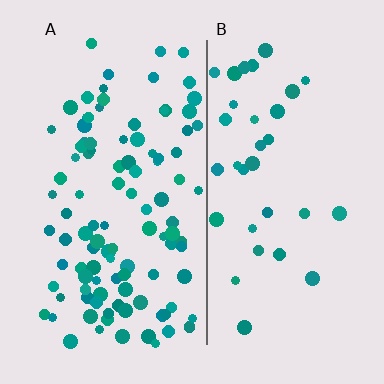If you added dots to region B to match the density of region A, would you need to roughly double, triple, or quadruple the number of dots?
Approximately triple.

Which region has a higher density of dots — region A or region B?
A (the left).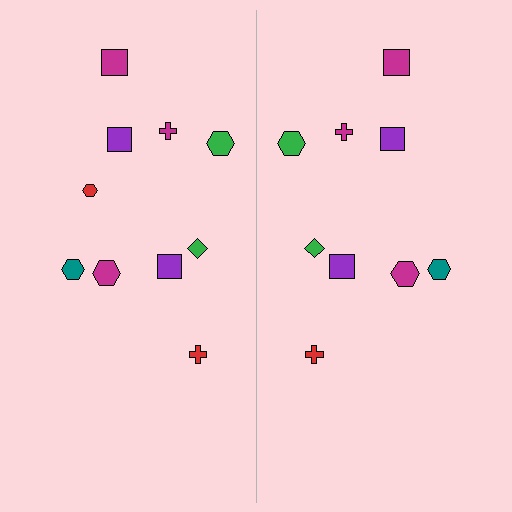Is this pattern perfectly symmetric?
No, the pattern is not perfectly symmetric. A red hexagon is missing from the right side.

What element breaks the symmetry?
A red hexagon is missing from the right side.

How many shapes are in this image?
There are 19 shapes in this image.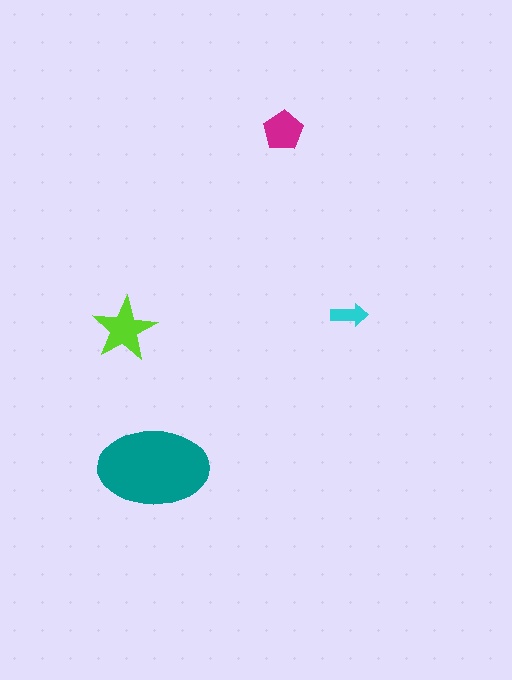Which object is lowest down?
The teal ellipse is bottommost.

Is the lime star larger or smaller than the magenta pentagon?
Larger.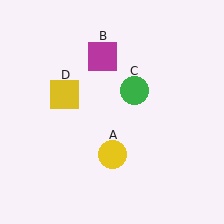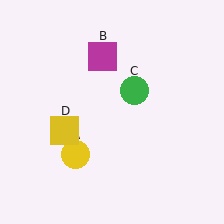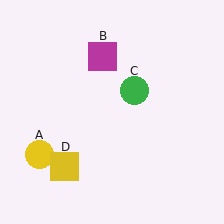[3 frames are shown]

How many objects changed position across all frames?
2 objects changed position: yellow circle (object A), yellow square (object D).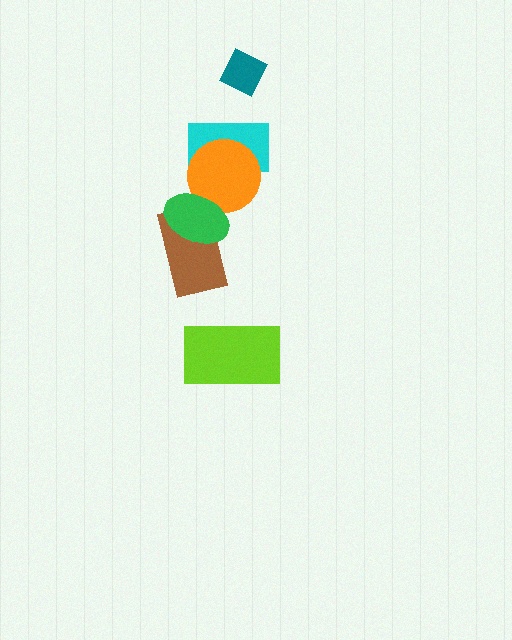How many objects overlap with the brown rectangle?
1 object overlaps with the brown rectangle.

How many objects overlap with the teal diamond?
0 objects overlap with the teal diamond.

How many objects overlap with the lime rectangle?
0 objects overlap with the lime rectangle.